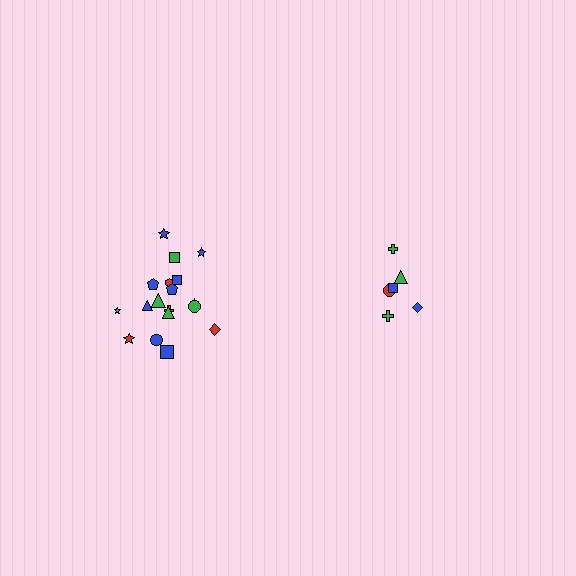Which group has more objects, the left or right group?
The left group.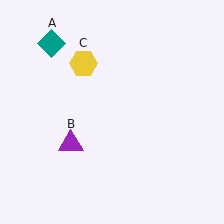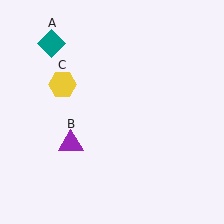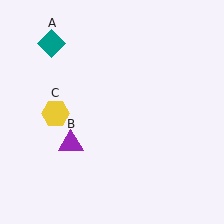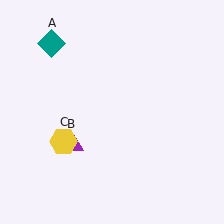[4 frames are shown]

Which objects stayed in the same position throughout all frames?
Teal diamond (object A) and purple triangle (object B) remained stationary.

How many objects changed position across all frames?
1 object changed position: yellow hexagon (object C).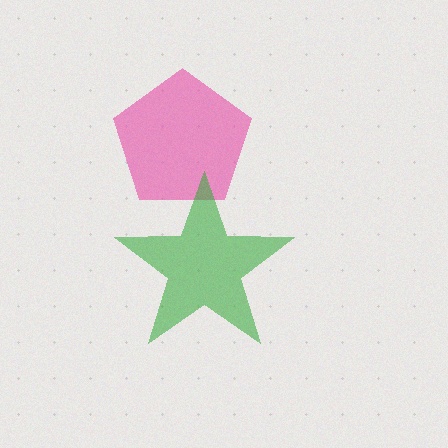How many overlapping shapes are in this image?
There are 2 overlapping shapes in the image.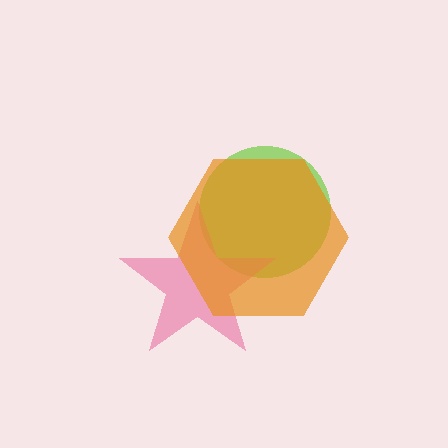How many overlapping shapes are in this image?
There are 3 overlapping shapes in the image.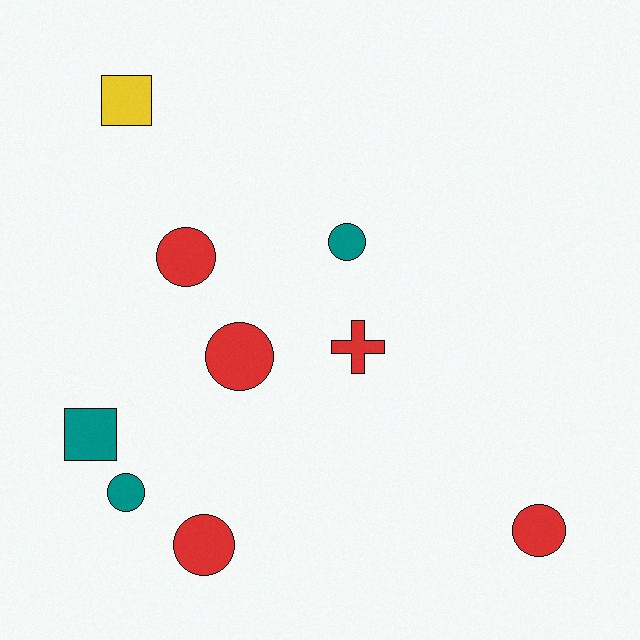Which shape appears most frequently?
Circle, with 6 objects.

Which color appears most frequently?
Red, with 5 objects.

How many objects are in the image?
There are 9 objects.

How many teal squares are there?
There is 1 teal square.